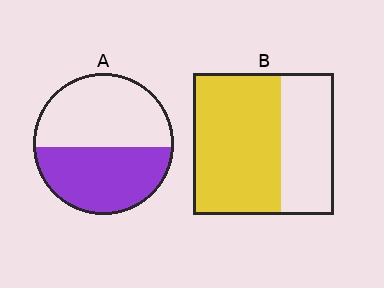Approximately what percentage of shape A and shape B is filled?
A is approximately 45% and B is approximately 60%.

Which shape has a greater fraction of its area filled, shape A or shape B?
Shape B.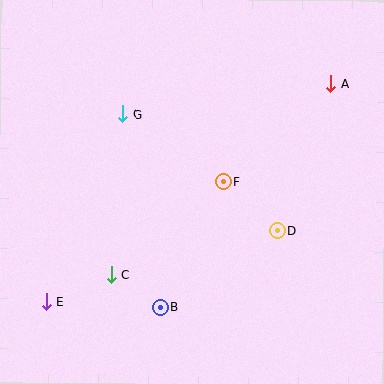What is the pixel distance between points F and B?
The distance between F and B is 140 pixels.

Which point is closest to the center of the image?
Point F at (223, 182) is closest to the center.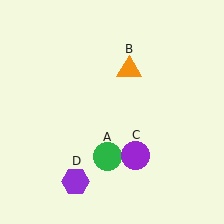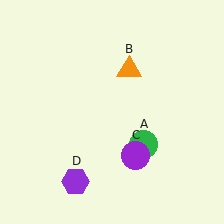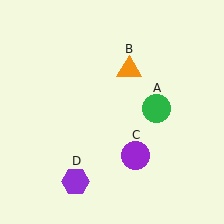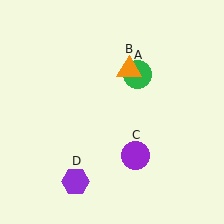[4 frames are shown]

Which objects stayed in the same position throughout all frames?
Orange triangle (object B) and purple circle (object C) and purple hexagon (object D) remained stationary.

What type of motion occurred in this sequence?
The green circle (object A) rotated counterclockwise around the center of the scene.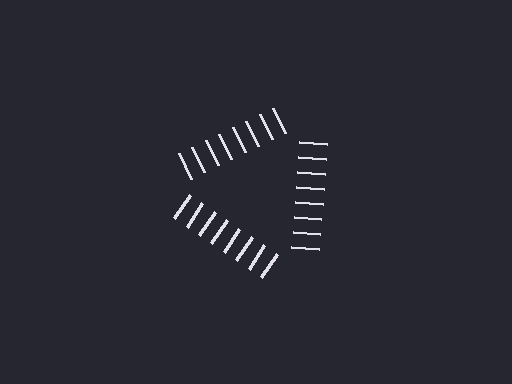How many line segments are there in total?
24 — 8 along each of the 3 edges.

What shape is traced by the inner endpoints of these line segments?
An illusory triangle — the line segments terminate on its edges but no continuous stroke is drawn.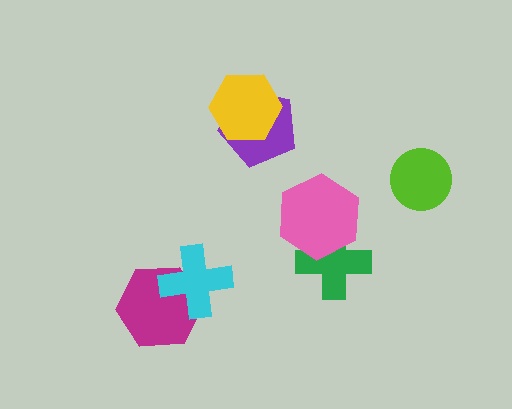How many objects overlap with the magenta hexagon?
1 object overlaps with the magenta hexagon.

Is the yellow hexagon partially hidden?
No, no other shape covers it.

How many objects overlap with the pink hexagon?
1 object overlaps with the pink hexagon.